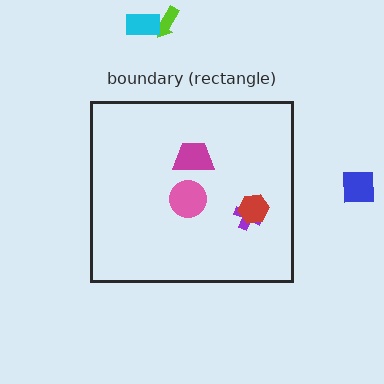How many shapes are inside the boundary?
4 inside, 3 outside.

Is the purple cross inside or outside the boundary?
Inside.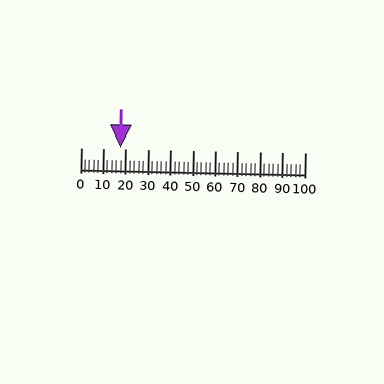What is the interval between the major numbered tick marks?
The major tick marks are spaced 10 units apart.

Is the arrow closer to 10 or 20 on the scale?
The arrow is closer to 20.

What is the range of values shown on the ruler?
The ruler shows values from 0 to 100.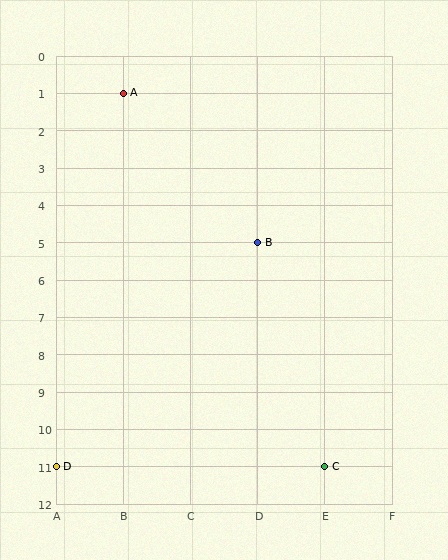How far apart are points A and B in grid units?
Points A and B are 2 columns and 4 rows apart (about 4.5 grid units diagonally).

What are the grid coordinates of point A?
Point A is at grid coordinates (B, 1).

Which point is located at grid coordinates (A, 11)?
Point D is at (A, 11).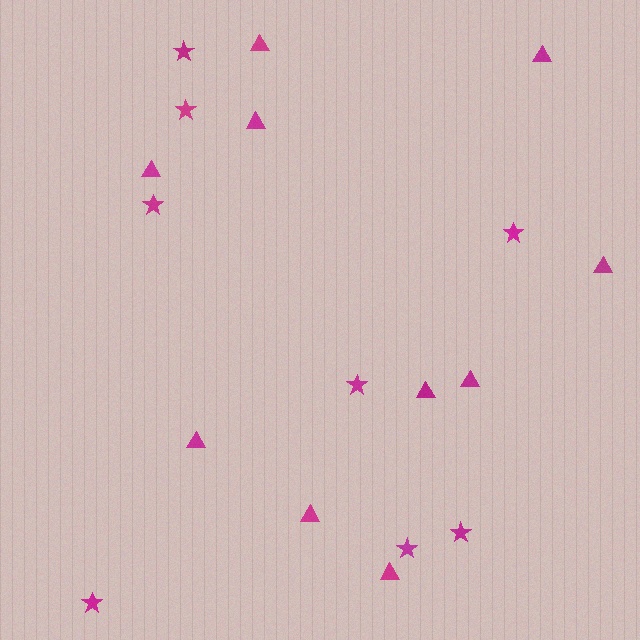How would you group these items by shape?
There are 2 groups: one group of triangles (10) and one group of stars (8).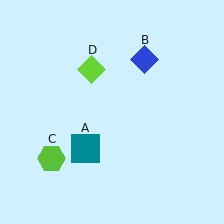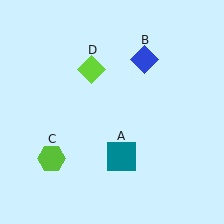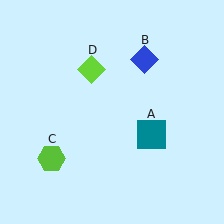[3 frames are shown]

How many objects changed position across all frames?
1 object changed position: teal square (object A).